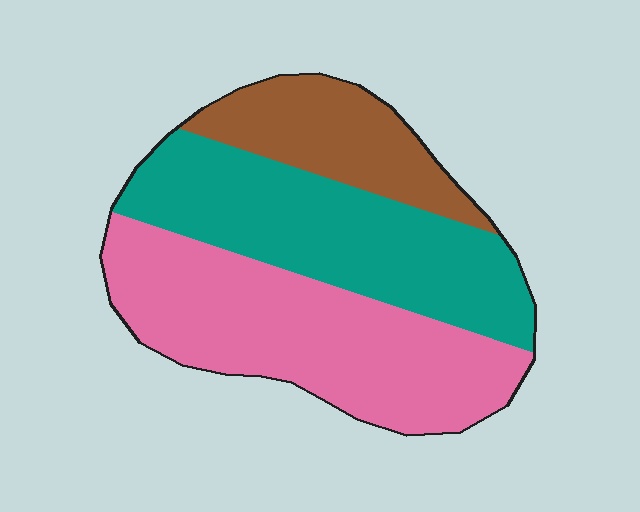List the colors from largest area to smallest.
From largest to smallest: pink, teal, brown.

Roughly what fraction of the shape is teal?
Teal covers roughly 40% of the shape.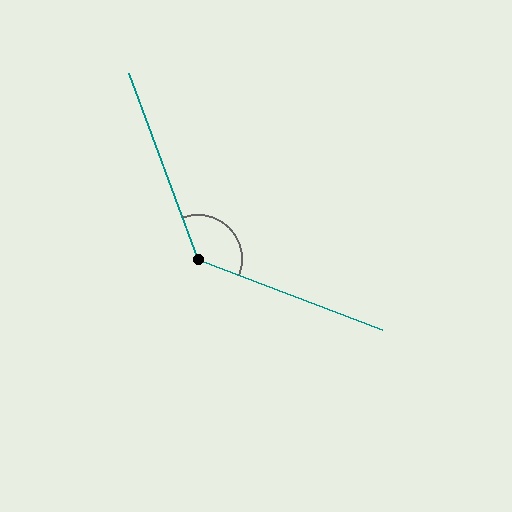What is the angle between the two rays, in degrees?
Approximately 131 degrees.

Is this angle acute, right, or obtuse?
It is obtuse.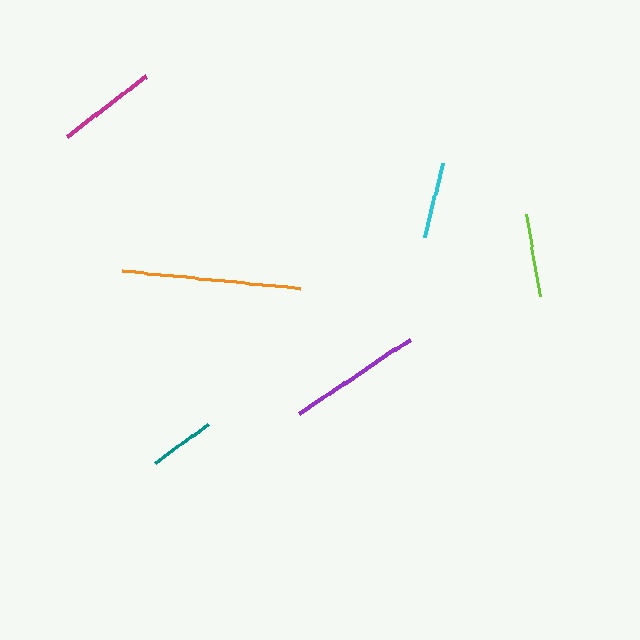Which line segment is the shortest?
The teal line is the shortest at approximately 65 pixels.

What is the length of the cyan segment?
The cyan segment is approximately 77 pixels long.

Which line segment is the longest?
The orange line is the longest at approximately 179 pixels.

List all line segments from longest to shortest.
From longest to shortest: orange, purple, magenta, lime, cyan, teal.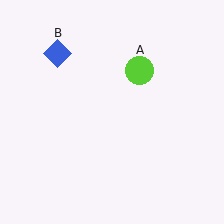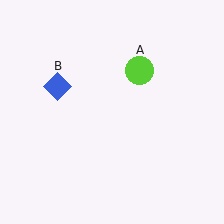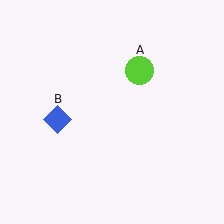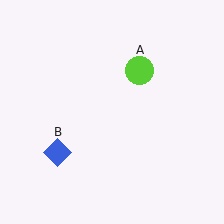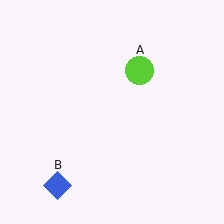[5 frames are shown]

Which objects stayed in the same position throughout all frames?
Lime circle (object A) remained stationary.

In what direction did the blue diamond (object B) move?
The blue diamond (object B) moved down.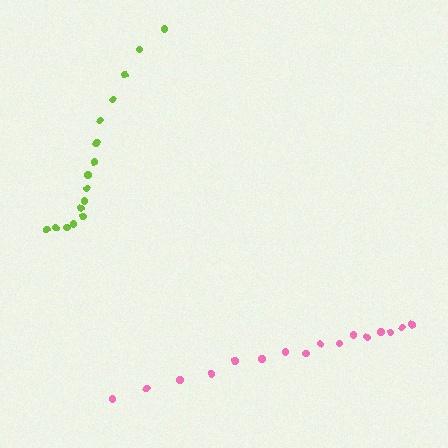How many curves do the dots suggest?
There are 2 distinct paths.